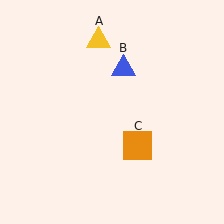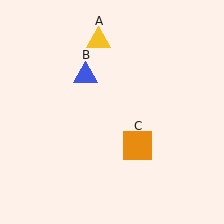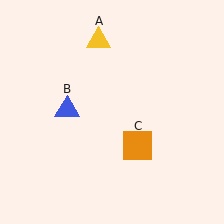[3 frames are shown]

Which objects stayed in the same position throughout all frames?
Yellow triangle (object A) and orange square (object C) remained stationary.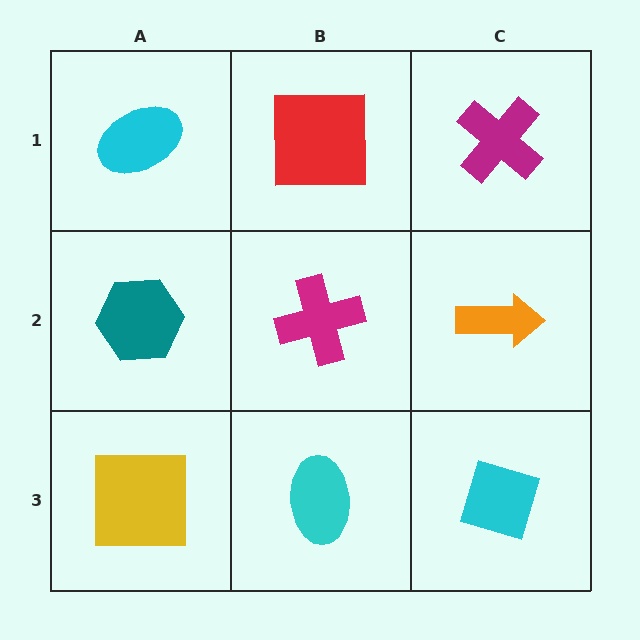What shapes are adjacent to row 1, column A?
A teal hexagon (row 2, column A), a red square (row 1, column B).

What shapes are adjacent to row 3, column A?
A teal hexagon (row 2, column A), a cyan ellipse (row 3, column B).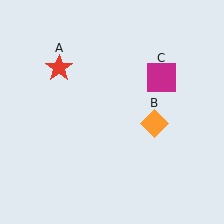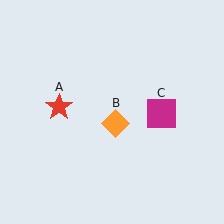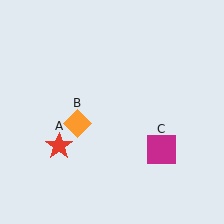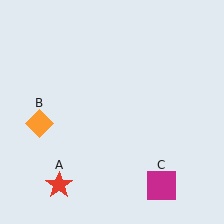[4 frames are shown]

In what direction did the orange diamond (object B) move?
The orange diamond (object B) moved left.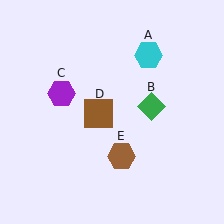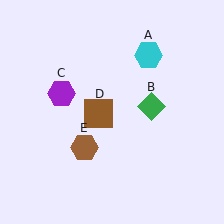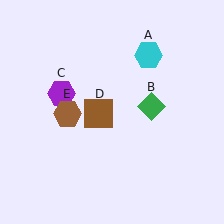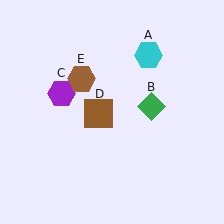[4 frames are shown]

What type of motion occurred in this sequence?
The brown hexagon (object E) rotated clockwise around the center of the scene.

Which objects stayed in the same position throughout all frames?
Cyan hexagon (object A) and green diamond (object B) and purple hexagon (object C) and brown square (object D) remained stationary.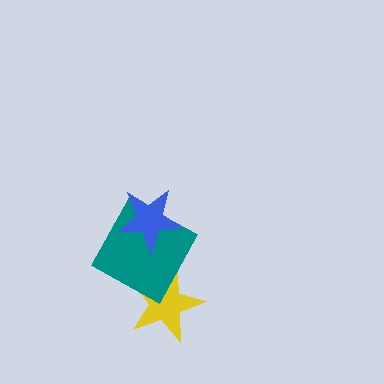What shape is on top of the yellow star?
The teal square is on top of the yellow star.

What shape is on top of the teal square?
The blue star is on top of the teal square.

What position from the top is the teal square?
The teal square is 2nd from the top.